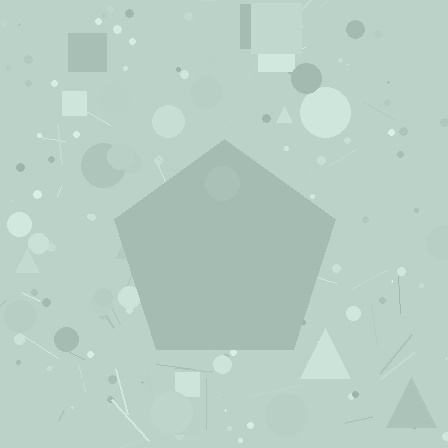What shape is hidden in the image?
A pentagon is hidden in the image.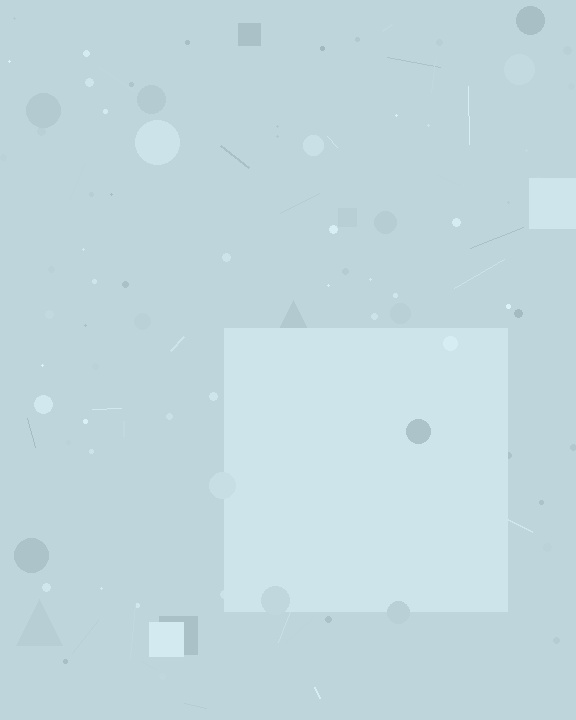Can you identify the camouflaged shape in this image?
The camouflaged shape is a square.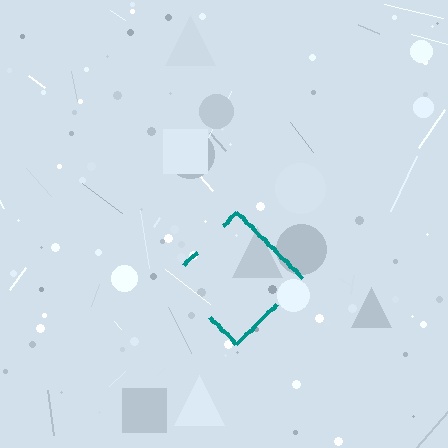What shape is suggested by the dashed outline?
The dashed outline suggests a diamond.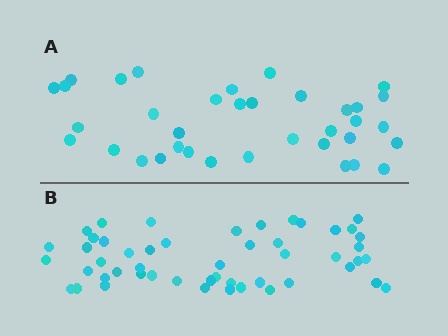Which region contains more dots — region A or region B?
Region B (the bottom region) has more dots.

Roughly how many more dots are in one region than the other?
Region B has approximately 15 more dots than region A.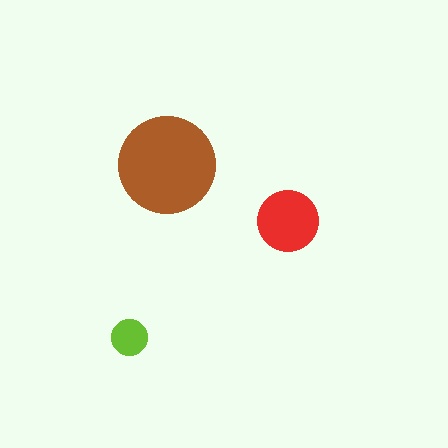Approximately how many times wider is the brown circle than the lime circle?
About 2.5 times wider.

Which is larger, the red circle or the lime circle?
The red one.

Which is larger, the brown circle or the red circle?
The brown one.